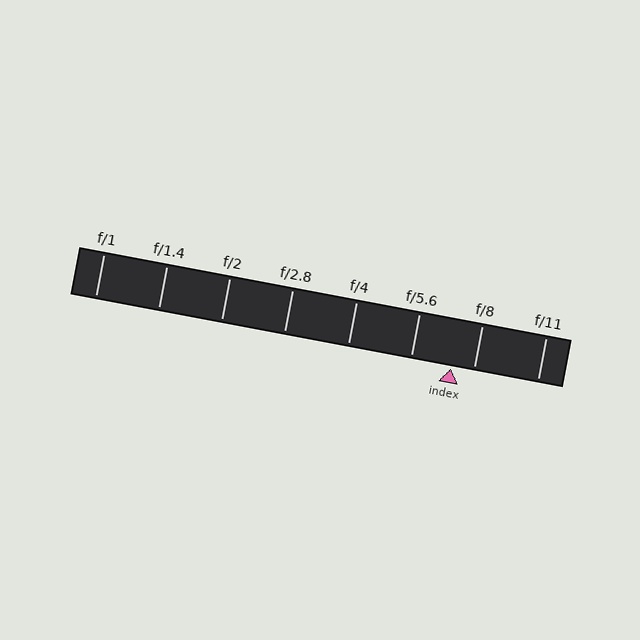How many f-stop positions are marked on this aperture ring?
There are 8 f-stop positions marked.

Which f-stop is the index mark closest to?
The index mark is closest to f/8.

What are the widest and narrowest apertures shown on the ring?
The widest aperture shown is f/1 and the narrowest is f/11.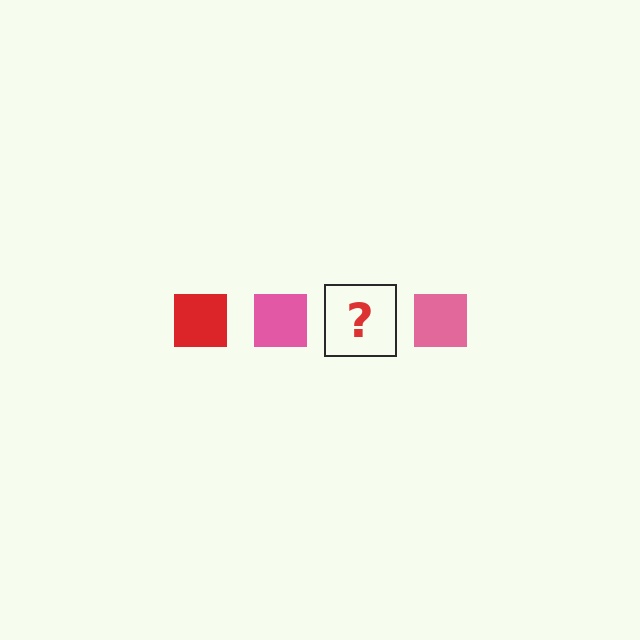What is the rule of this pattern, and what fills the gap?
The rule is that the pattern cycles through red, pink squares. The gap should be filled with a red square.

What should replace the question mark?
The question mark should be replaced with a red square.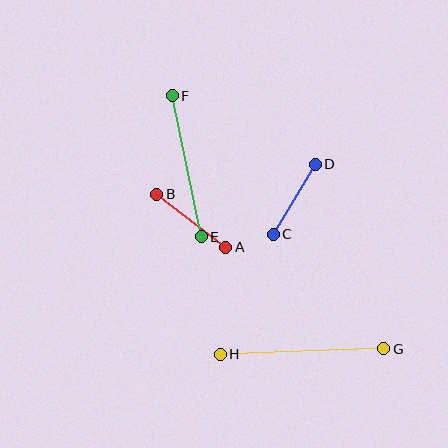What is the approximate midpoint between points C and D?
The midpoint is at approximately (294, 199) pixels.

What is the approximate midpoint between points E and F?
The midpoint is at approximately (187, 166) pixels.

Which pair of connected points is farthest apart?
Points G and H are farthest apart.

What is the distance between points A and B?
The distance is approximately 87 pixels.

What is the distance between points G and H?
The distance is approximately 164 pixels.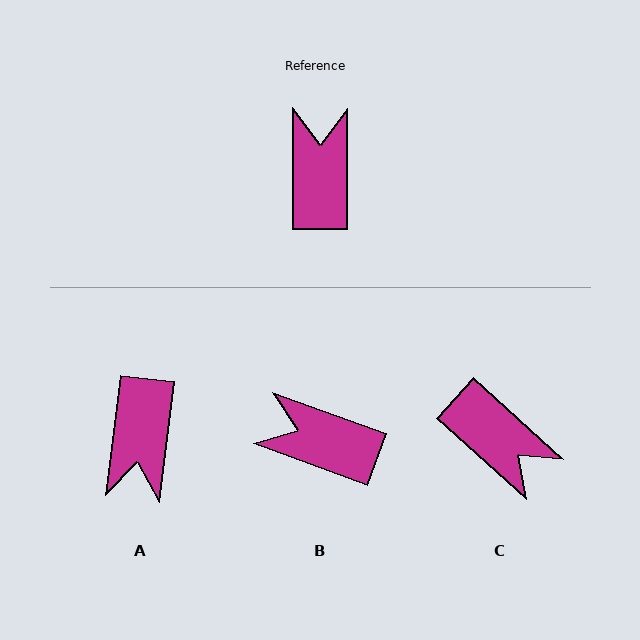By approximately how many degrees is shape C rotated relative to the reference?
Approximately 132 degrees clockwise.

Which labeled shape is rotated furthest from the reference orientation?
A, about 173 degrees away.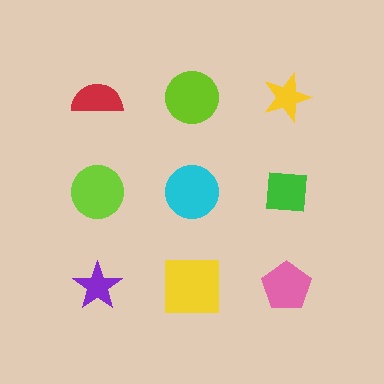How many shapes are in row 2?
3 shapes.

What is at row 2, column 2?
A cyan circle.